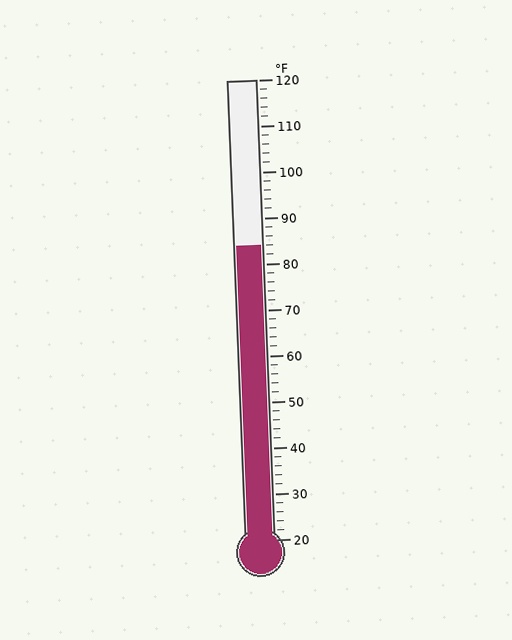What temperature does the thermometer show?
The thermometer shows approximately 84°F.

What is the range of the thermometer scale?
The thermometer scale ranges from 20°F to 120°F.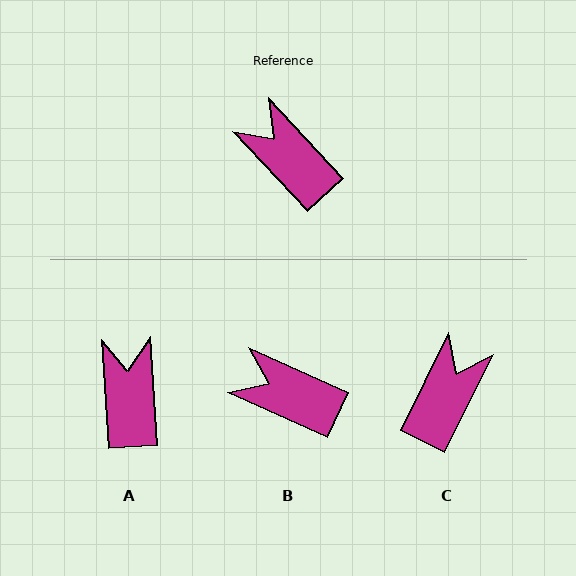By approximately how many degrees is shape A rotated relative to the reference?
Approximately 39 degrees clockwise.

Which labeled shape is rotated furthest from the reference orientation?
C, about 69 degrees away.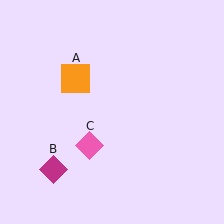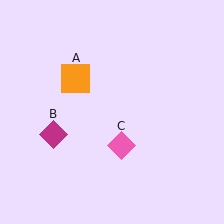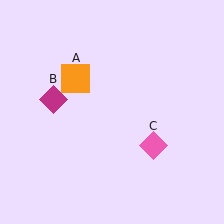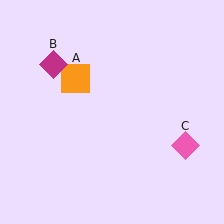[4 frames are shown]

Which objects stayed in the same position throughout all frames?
Orange square (object A) remained stationary.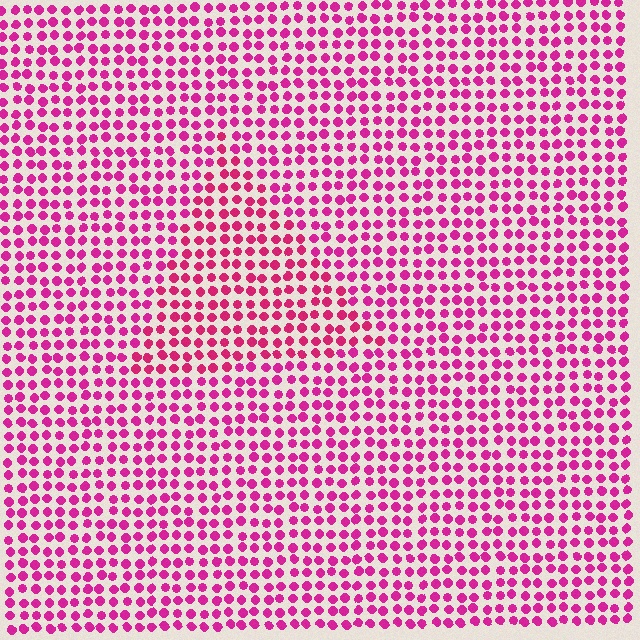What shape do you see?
I see a triangle.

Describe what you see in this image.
The image is filled with small magenta elements in a uniform arrangement. A triangle-shaped region is visible where the elements are tinted to a slightly different hue, forming a subtle color boundary.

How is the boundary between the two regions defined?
The boundary is defined purely by a slight shift in hue (about 14 degrees). Spacing, size, and orientation are identical on both sides.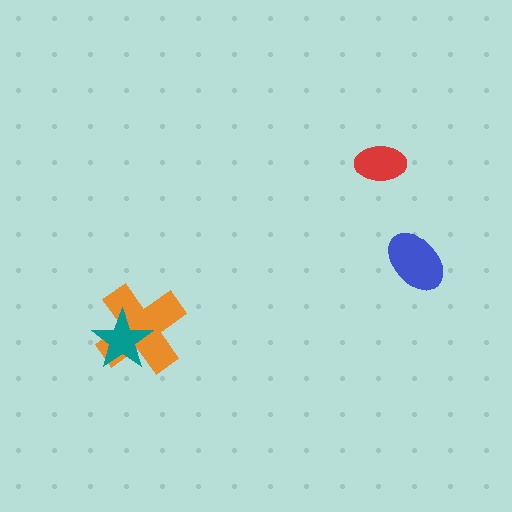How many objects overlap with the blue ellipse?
0 objects overlap with the blue ellipse.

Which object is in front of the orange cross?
The teal star is in front of the orange cross.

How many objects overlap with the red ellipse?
0 objects overlap with the red ellipse.